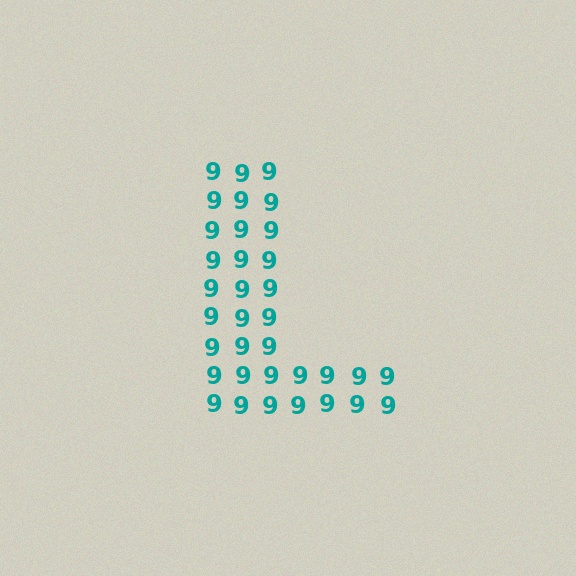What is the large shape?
The large shape is the letter L.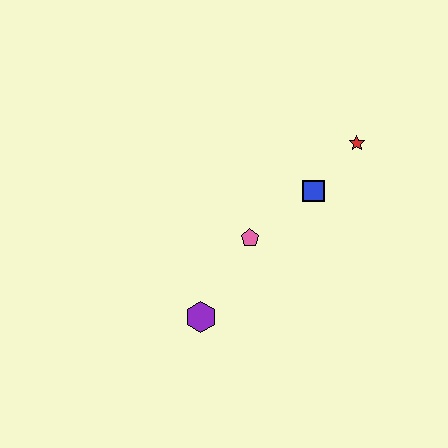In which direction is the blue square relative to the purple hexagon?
The blue square is above the purple hexagon.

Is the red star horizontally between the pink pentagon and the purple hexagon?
No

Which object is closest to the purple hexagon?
The pink pentagon is closest to the purple hexagon.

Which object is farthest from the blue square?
The purple hexagon is farthest from the blue square.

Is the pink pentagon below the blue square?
Yes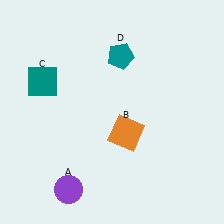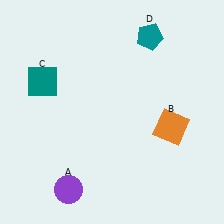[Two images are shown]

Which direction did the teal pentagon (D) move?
The teal pentagon (D) moved right.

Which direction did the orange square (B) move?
The orange square (B) moved right.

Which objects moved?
The objects that moved are: the orange square (B), the teal pentagon (D).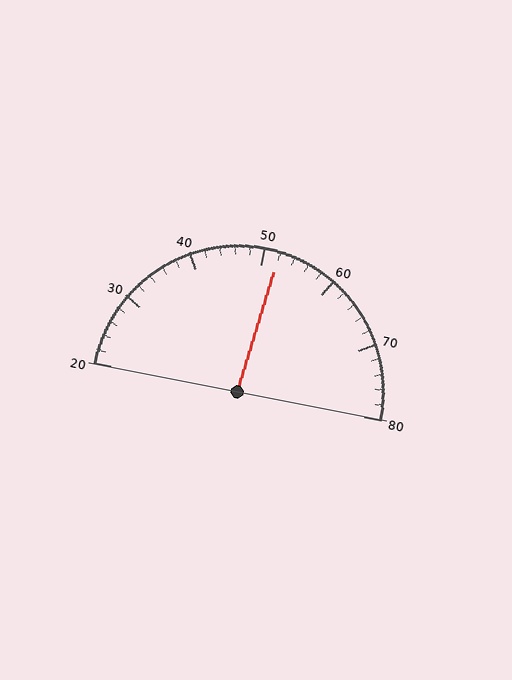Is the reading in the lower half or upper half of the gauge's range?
The reading is in the upper half of the range (20 to 80).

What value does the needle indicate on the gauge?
The needle indicates approximately 52.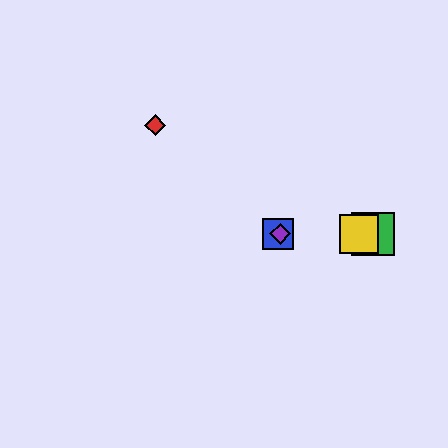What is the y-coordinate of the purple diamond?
The purple diamond is at y≈234.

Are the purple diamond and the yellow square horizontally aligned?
Yes, both are at y≈234.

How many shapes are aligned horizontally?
4 shapes (the blue square, the green square, the yellow square, the purple diamond) are aligned horizontally.